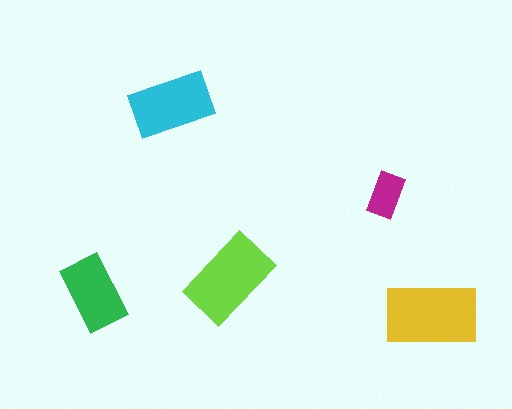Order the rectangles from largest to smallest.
the yellow one, the lime one, the cyan one, the green one, the magenta one.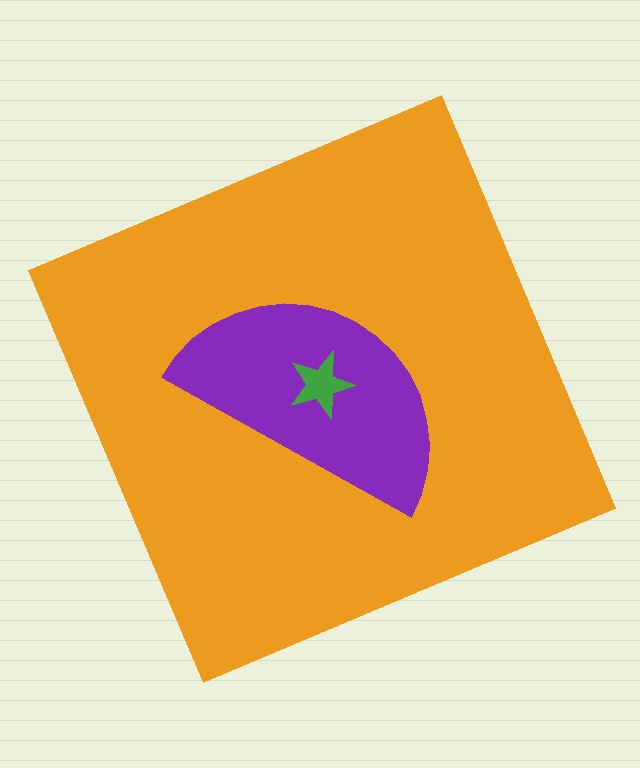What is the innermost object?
The green star.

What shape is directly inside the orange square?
The purple semicircle.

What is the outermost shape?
The orange square.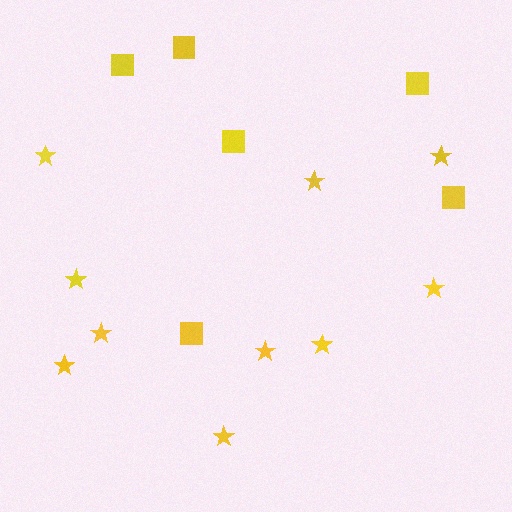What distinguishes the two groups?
There are 2 groups: one group of stars (10) and one group of squares (6).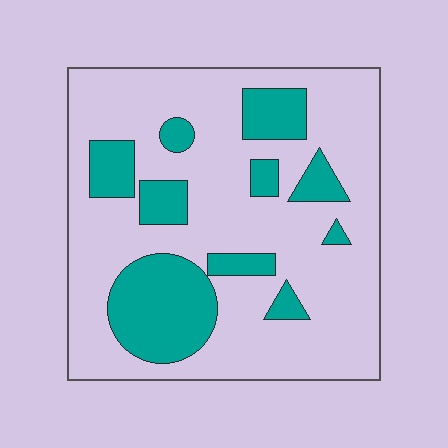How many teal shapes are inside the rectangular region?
10.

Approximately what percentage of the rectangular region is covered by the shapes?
Approximately 25%.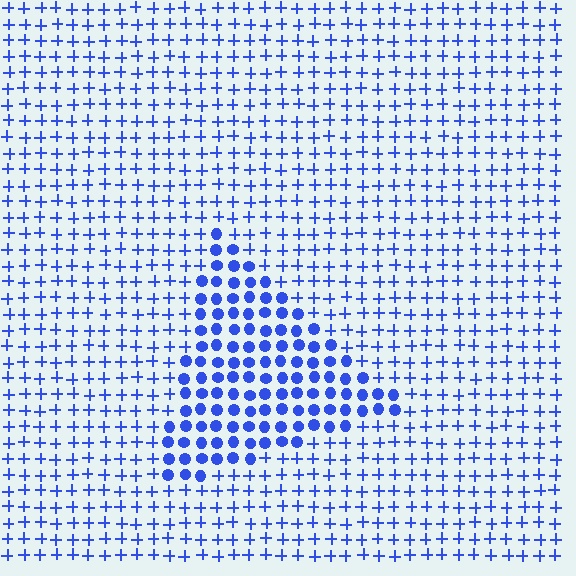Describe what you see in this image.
The image is filled with small blue elements arranged in a uniform grid. A triangle-shaped region contains circles, while the surrounding area contains plus signs. The boundary is defined purely by the change in element shape.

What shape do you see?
I see a triangle.